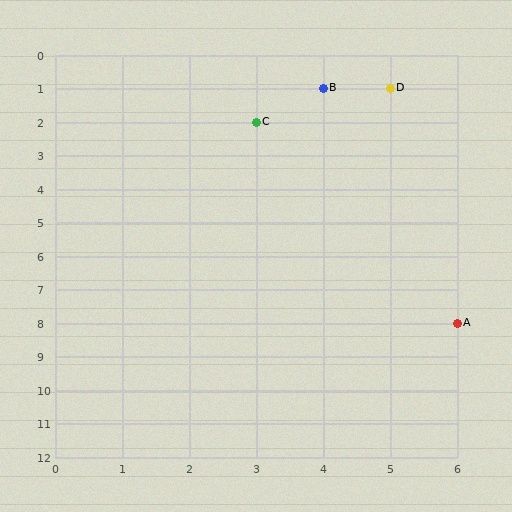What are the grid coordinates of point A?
Point A is at grid coordinates (6, 8).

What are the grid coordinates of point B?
Point B is at grid coordinates (4, 1).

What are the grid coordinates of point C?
Point C is at grid coordinates (3, 2).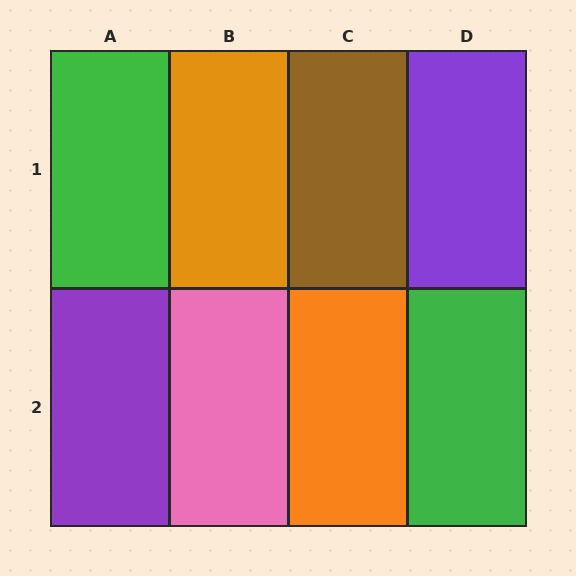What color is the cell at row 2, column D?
Green.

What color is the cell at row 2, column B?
Pink.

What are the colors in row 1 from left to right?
Green, orange, brown, purple.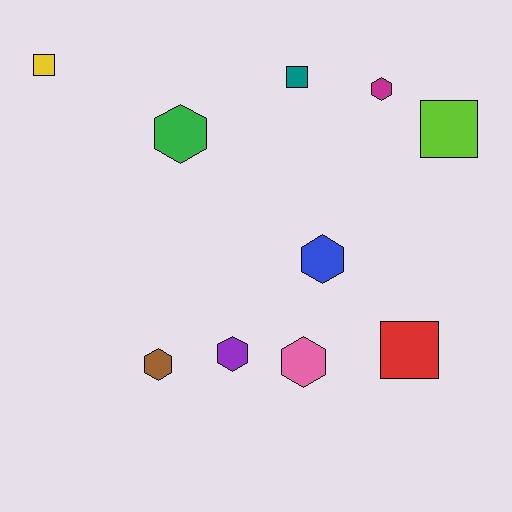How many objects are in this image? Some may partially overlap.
There are 10 objects.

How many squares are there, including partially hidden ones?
There are 4 squares.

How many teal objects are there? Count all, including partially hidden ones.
There is 1 teal object.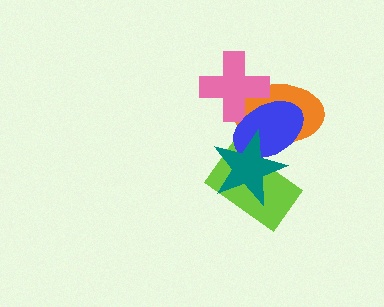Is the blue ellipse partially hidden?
Yes, it is partially covered by another shape.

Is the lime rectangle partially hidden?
Yes, it is partially covered by another shape.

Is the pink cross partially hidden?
Yes, it is partially covered by another shape.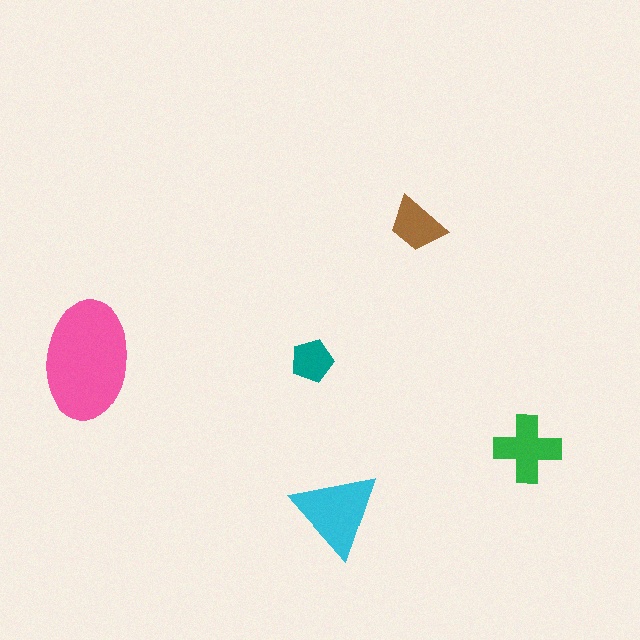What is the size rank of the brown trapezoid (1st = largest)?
4th.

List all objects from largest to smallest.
The pink ellipse, the cyan triangle, the green cross, the brown trapezoid, the teal pentagon.